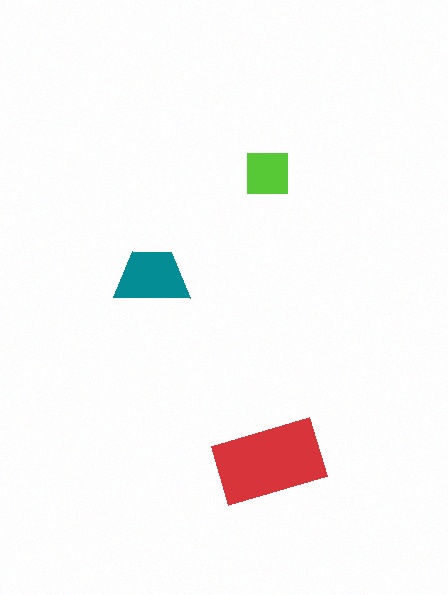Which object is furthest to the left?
The teal trapezoid is leftmost.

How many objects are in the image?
There are 3 objects in the image.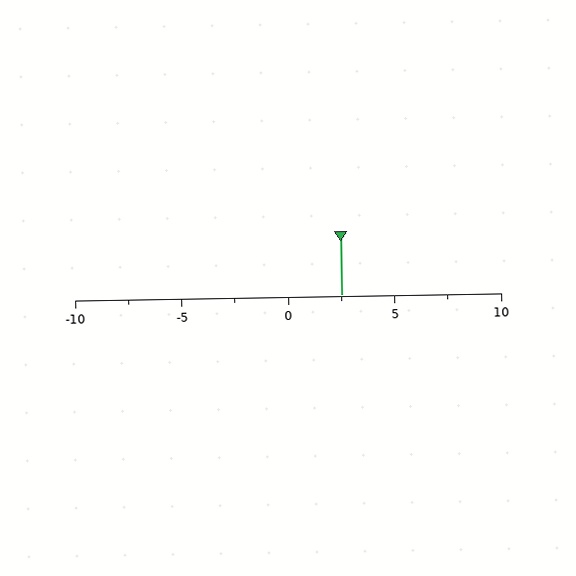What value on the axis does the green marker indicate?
The marker indicates approximately 2.5.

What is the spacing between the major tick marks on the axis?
The major ticks are spaced 5 apart.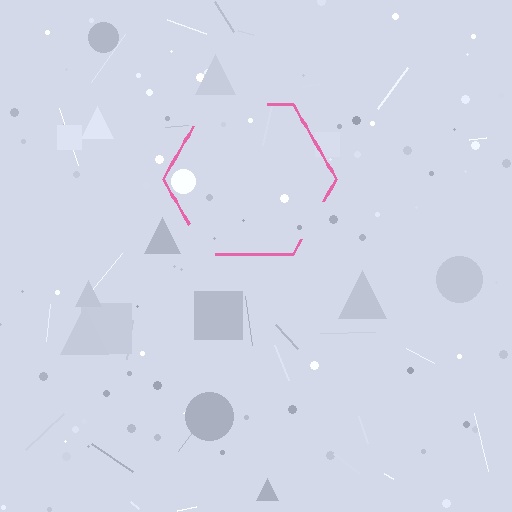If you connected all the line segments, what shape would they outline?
They would outline a hexagon.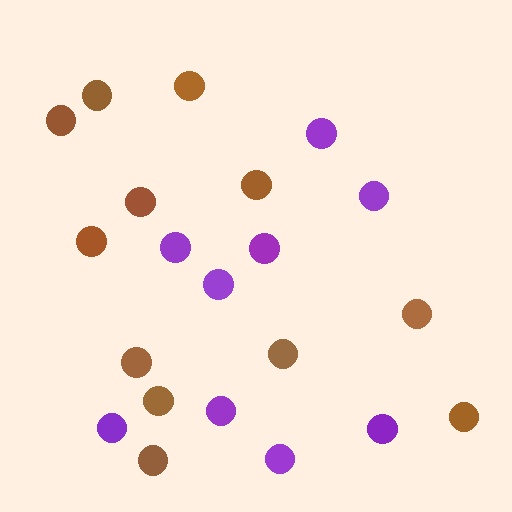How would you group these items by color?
There are 2 groups: one group of purple circles (9) and one group of brown circles (12).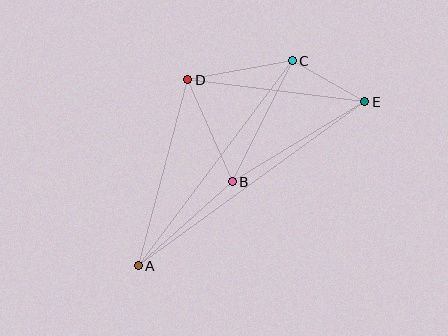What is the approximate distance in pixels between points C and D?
The distance between C and D is approximately 106 pixels.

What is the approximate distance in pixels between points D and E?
The distance between D and E is approximately 178 pixels.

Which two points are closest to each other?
Points C and E are closest to each other.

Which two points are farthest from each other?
Points A and E are farthest from each other.